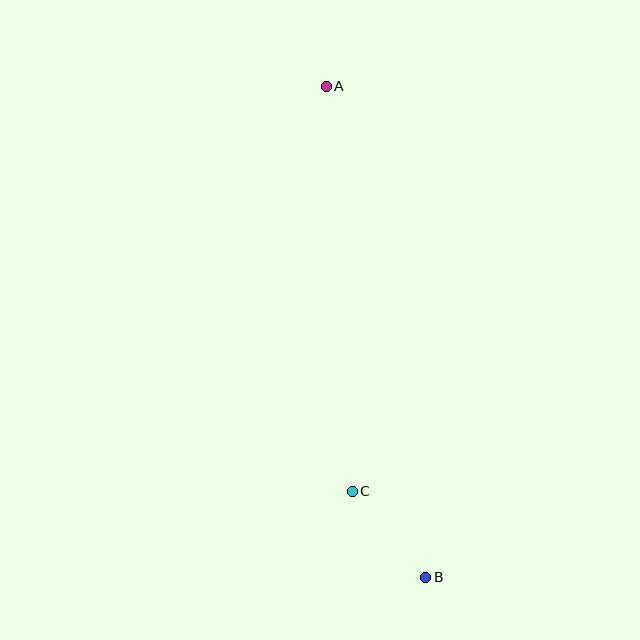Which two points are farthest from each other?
Points A and B are farthest from each other.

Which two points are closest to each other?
Points B and C are closest to each other.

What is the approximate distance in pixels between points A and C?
The distance between A and C is approximately 406 pixels.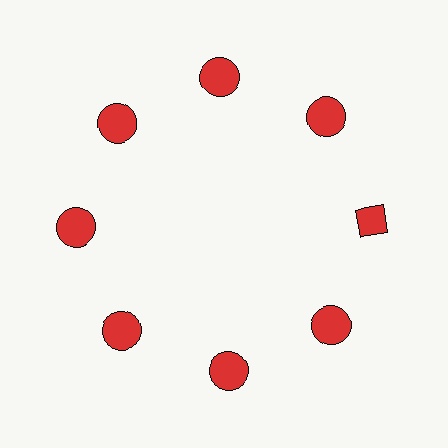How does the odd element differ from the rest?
It has a different shape: diamond instead of circle.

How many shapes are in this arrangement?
There are 8 shapes arranged in a ring pattern.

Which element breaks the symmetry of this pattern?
The red diamond at roughly the 3 o'clock position breaks the symmetry. All other shapes are red circles.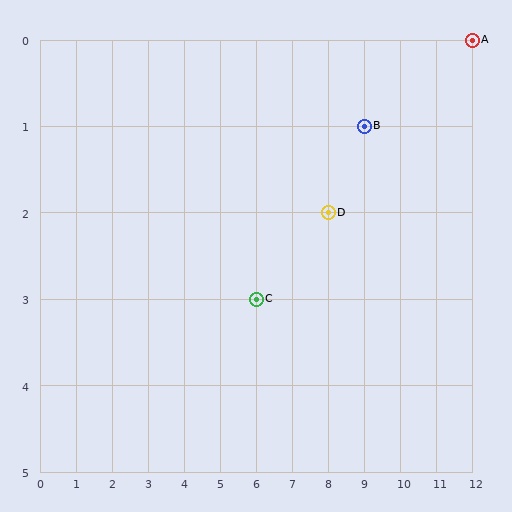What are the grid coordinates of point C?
Point C is at grid coordinates (6, 3).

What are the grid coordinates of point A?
Point A is at grid coordinates (12, 0).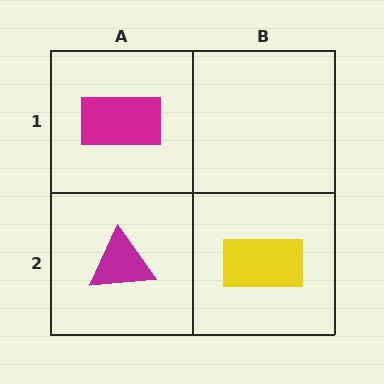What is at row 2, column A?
A magenta triangle.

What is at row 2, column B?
A yellow rectangle.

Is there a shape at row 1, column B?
No, that cell is empty.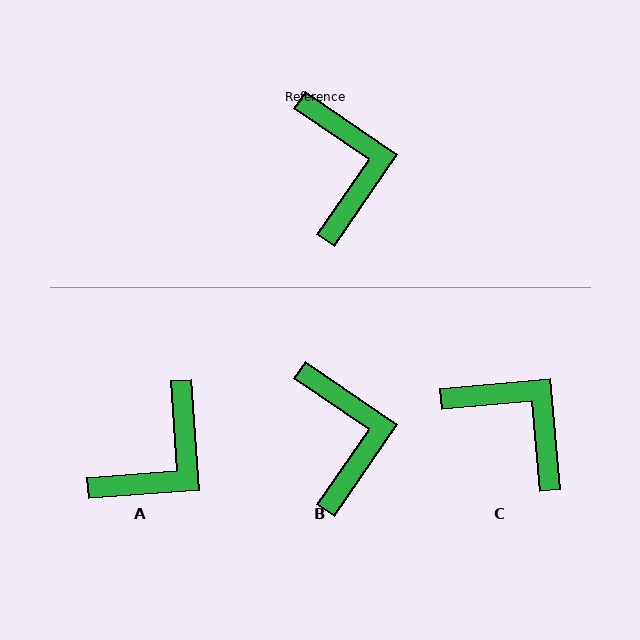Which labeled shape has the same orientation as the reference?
B.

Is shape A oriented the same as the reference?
No, it is off by about 51 degrees.